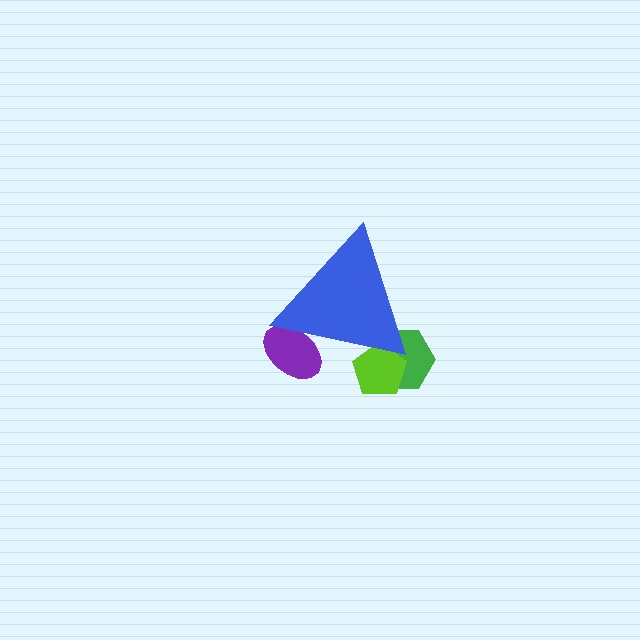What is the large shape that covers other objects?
A blue triangle.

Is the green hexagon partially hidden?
Yes, the green hexagon is partially hidden behind the blue triangle.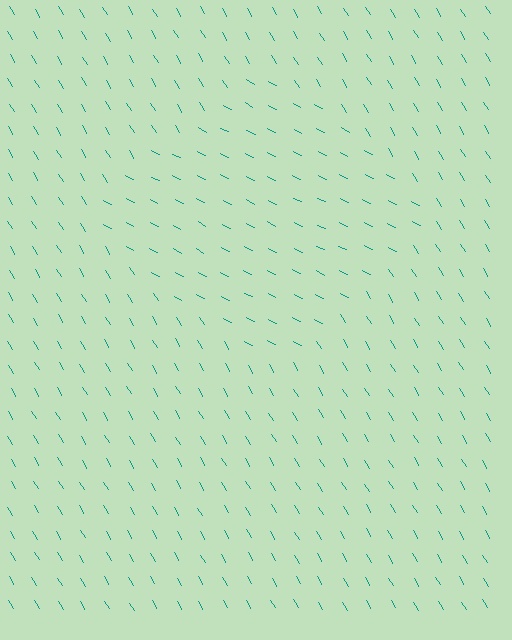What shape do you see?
I see a diamond.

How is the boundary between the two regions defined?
The boundary is defined purely by a change in line orientation (approximately 33 degrees difference). All lines are the same color and thickness.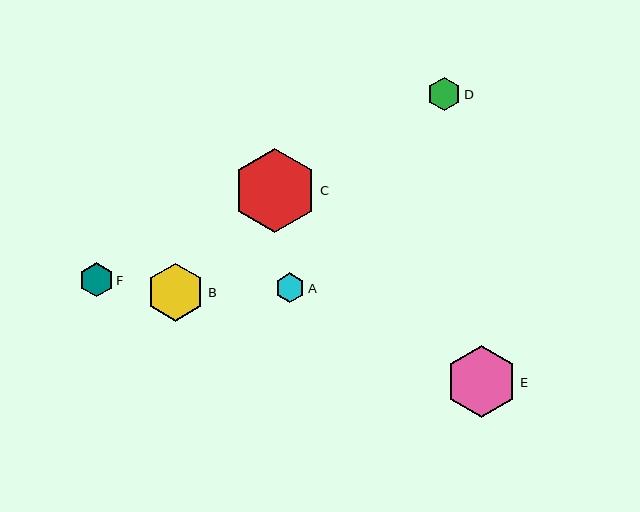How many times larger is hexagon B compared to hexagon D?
Hexagon B is approximately 1.7 times the size of hexagon D.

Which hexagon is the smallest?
Hexagon A is the smallest with a size of approximately 30 pixels.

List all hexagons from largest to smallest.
From largest to smallest: C, E, B, F, D, A.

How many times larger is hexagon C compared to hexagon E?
Hexagon C is approximately 1.2 times the size of hexagon E.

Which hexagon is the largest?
Hexagon C is the largest with a size of approximately 84 pixels.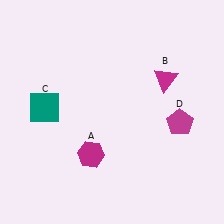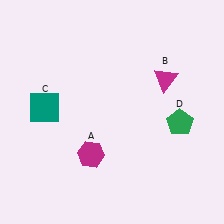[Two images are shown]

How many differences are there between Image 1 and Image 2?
There is 1 difference between the two images.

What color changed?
The pentagon (D) changed from magenta in Image 1 to green in Image 2.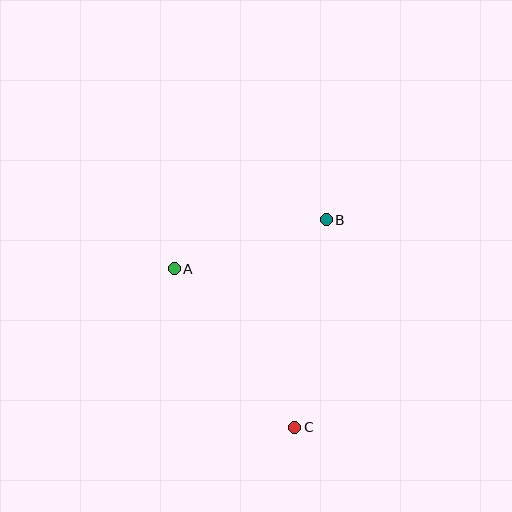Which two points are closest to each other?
Points A and B are closest to each other.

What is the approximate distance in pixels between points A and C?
The distance between A and C is approximately 199 pixels.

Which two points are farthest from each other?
Points B and C are farthest from each other.